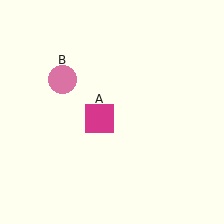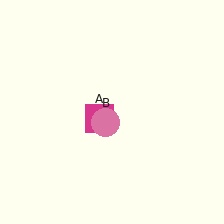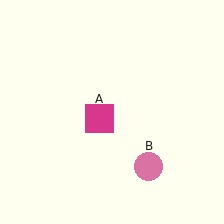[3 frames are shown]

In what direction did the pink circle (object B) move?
The pink circle (object B) moved down and to the right.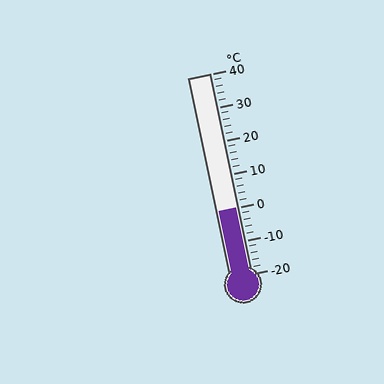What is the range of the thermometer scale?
The thermometer scale ranges from -20°C to 40°C.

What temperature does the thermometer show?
The thermometer shows approximately 0°C.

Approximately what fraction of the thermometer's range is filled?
The thermometer is filled to approximately 35% of its range.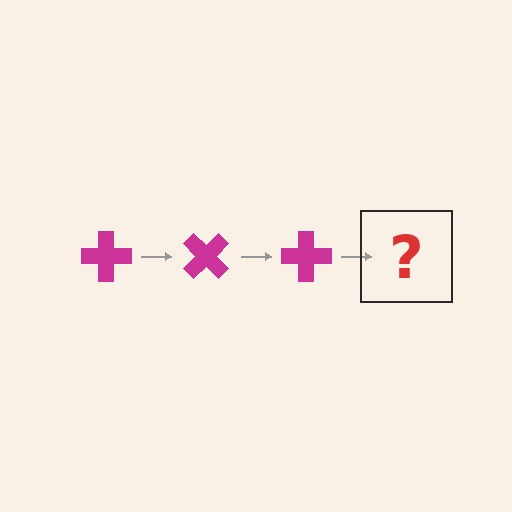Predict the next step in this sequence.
The next step is a magenta cross rotated 135 degrees.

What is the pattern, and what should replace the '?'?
The pattern is that the cross rotates 45 degrees each step. The '?' should be a magenta cross rotated 135 degrees.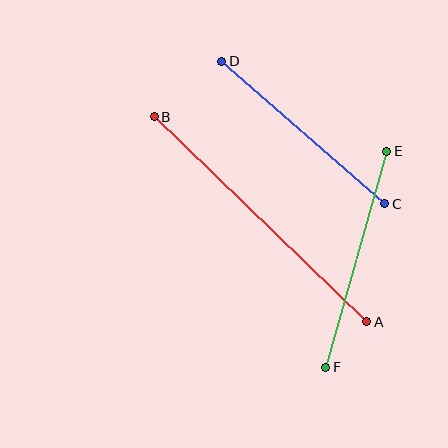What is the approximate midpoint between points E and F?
The midpoint is at approximately (356, 259) pixels.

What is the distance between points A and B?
The distance is approximately 295 pixels.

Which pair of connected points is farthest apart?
Points A and B are farthest apart.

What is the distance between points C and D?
The distance is approximately 216 pixels.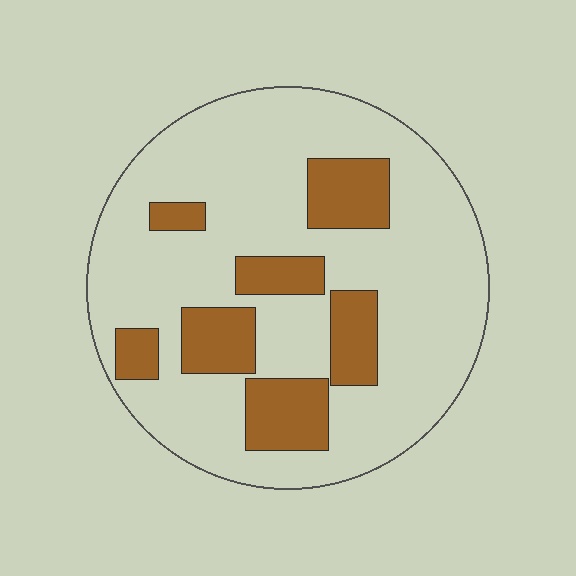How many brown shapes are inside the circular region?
7.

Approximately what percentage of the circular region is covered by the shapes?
Approximately 25%.